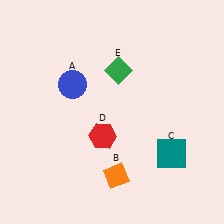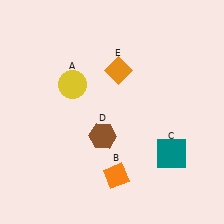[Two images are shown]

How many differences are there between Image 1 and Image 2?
There are 3 differences between the two images.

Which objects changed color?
A changed from blue to yellow. D changed from red to brown. E changed from green to orange.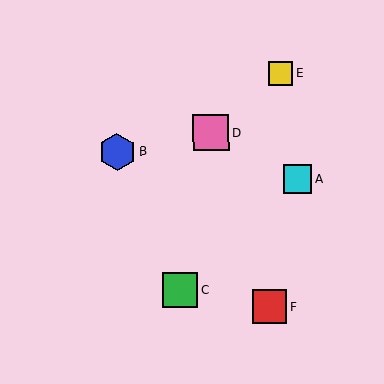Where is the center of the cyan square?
The center of the cyan square is at (298, 179).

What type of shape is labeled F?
Shape F is a red square.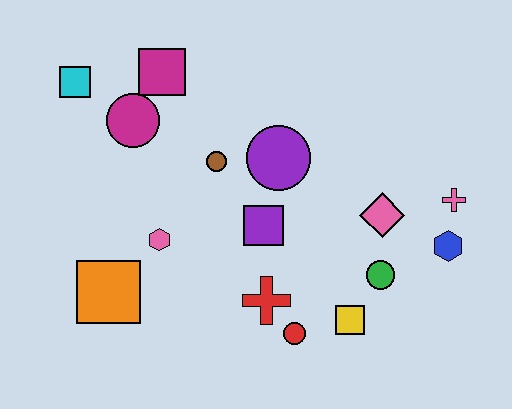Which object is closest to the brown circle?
The purple circle is closest to the brown circle.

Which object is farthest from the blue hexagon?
The cyan square is farthest from the blue hexagon.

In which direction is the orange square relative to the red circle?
The orange square is to the left of the red circle.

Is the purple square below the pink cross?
Yes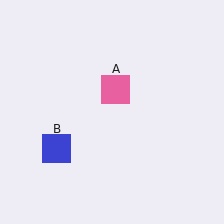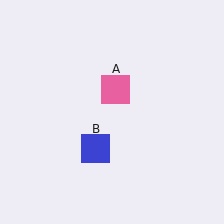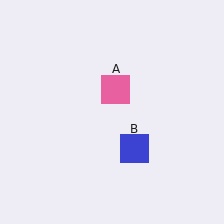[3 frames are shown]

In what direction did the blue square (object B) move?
The blue square (object B) moved right.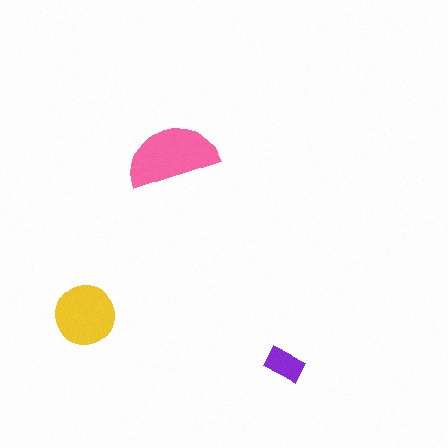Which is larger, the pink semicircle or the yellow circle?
The pink semicircle.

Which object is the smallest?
The purple rectangle.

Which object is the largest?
The pink semicircle.